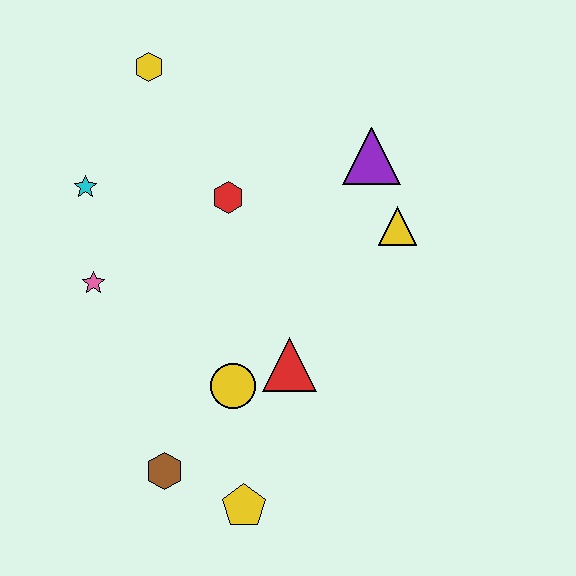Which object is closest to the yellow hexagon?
The cyan star is closest to the yellow hexagon.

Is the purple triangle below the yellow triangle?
No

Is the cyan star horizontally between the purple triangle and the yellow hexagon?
No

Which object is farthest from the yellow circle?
The yellow hexagon is farthest from the yellow circle.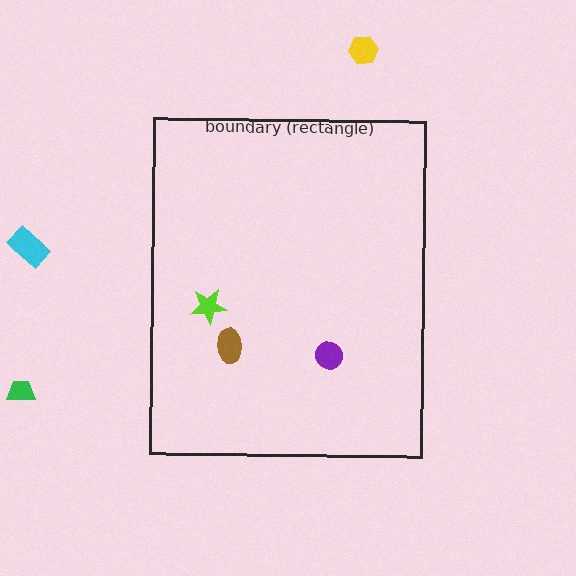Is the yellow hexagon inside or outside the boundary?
Outside.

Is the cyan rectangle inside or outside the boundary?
Outside.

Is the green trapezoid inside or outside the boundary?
Outside.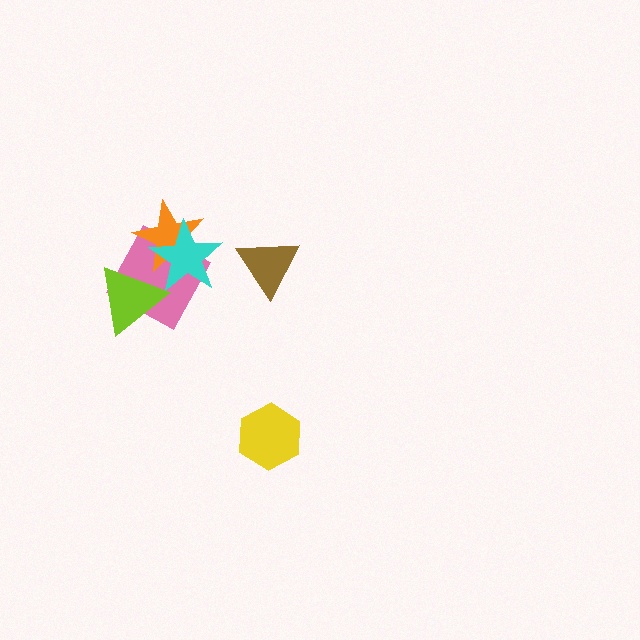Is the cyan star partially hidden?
No, no other shape covers it.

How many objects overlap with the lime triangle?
2 objects overlap with the lime triangle.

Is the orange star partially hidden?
Yes, it is partially covered by another shape.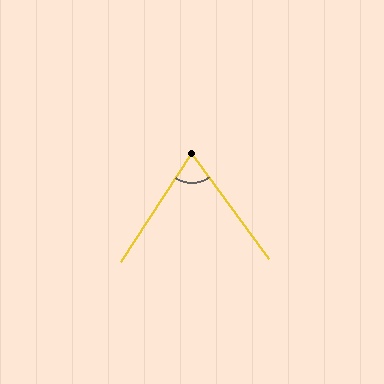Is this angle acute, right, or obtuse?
It is acute.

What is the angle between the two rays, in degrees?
Approximately 70 degrees.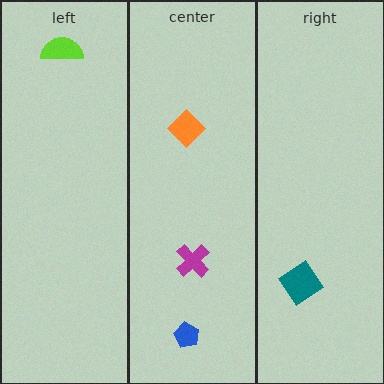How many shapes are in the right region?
1.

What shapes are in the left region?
The lime semicircle.